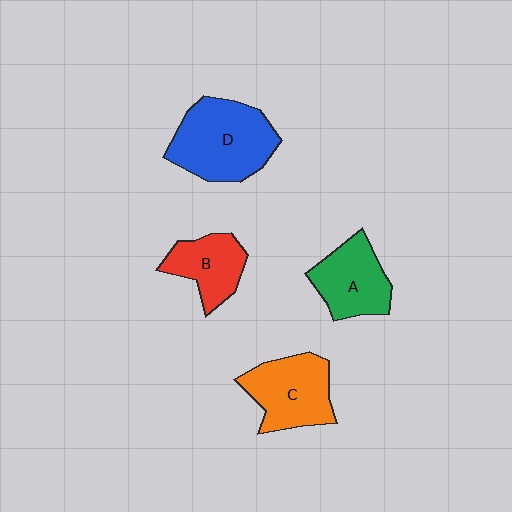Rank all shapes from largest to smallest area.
From largest to smallest: D (blue), C (orange), A (green), B (red).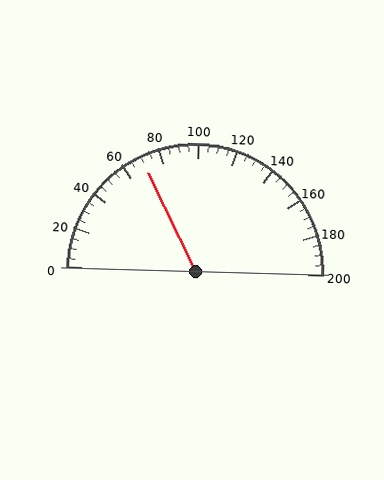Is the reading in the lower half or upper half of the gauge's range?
The reading is in the lower half of the range (0 to 200).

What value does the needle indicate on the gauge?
The needle indicates approximately 70.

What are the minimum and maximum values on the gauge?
The gauge ranges from 0 to 200.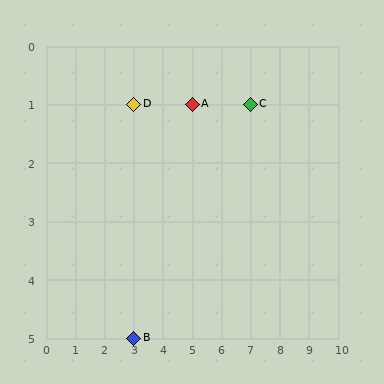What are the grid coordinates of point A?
Point A is at grid coordinates (5, 1).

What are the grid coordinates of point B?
Point B is at grid coordinates (3, 5).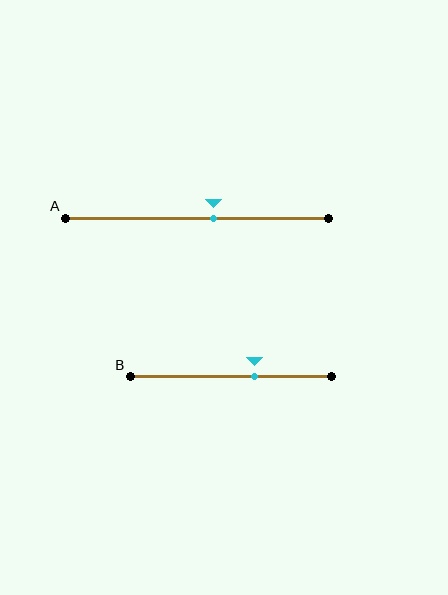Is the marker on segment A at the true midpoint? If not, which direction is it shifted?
No, the marker on segment A is shifted to the right by about 6% of the segment length.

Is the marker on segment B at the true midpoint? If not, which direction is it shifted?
No, the marker on segment B is shifted to the right by about 11% of the segment length.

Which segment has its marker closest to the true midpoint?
Segment A has its marker closest to the true midpoint.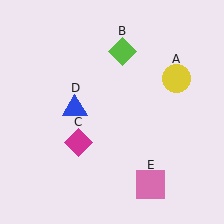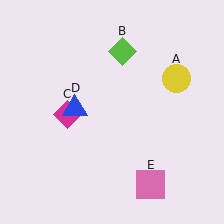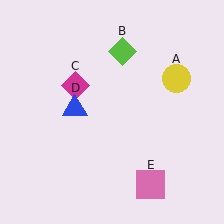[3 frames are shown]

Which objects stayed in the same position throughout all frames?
Yellow circle (object A) and lime diamond (object B) and blue triangle (object D) and pink square (object E) remained stationary.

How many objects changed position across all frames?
1 object changed position: magenta diamond (object C).